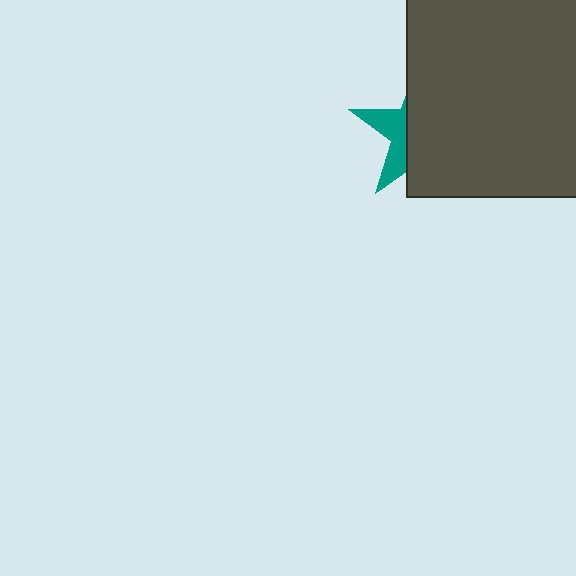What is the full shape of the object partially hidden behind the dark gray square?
The partially hidden object is a teal star.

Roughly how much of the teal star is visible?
A small part of it is visible (roughly 31%).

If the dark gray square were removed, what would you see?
You would see the complete teal star.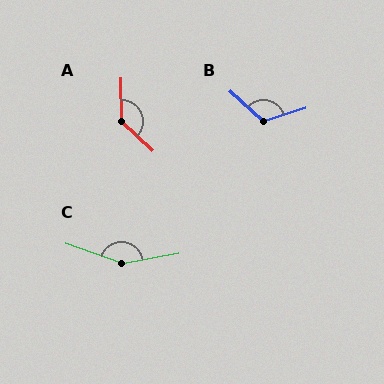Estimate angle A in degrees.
Approximately 134 degrees.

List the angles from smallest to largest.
B (120°), A (134°), C (150°).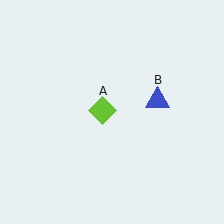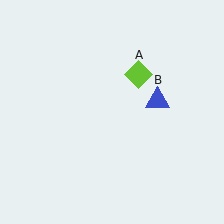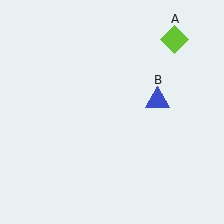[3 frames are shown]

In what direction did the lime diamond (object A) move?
The lime diamond (object A) moved up and to the right.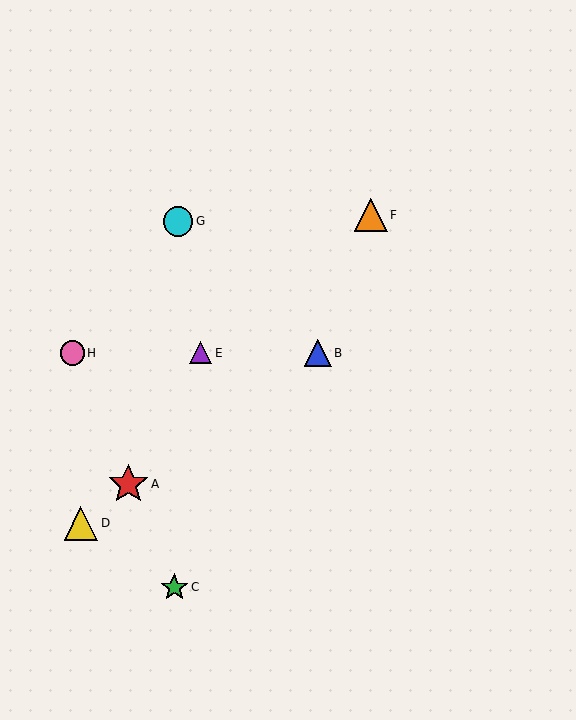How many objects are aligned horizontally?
3 objects (B, E, H) are aligned horizontally.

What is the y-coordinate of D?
Object D is at y≈523.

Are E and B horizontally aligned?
Yes, both are at y≈353.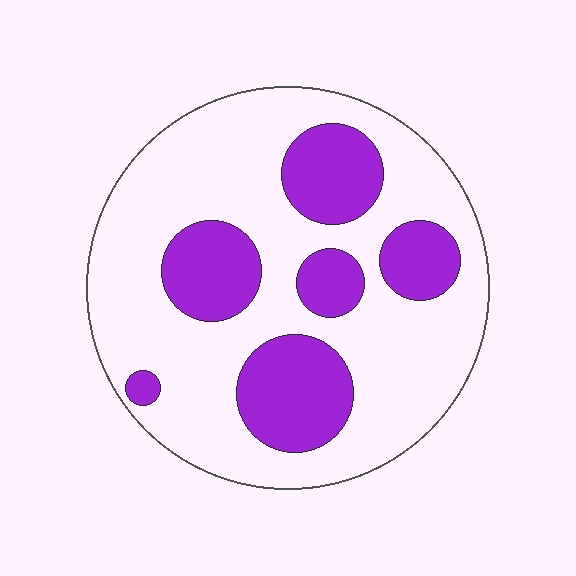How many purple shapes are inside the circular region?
6.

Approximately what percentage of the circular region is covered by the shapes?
Approximately 30%.